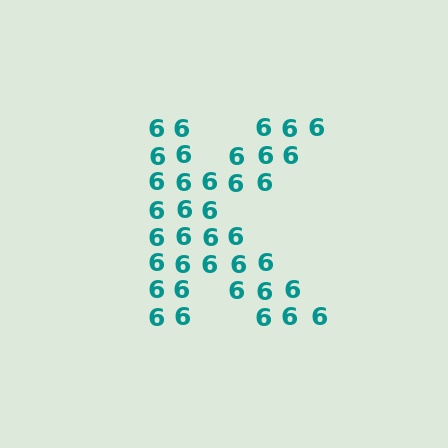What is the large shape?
The large shape is the letter K.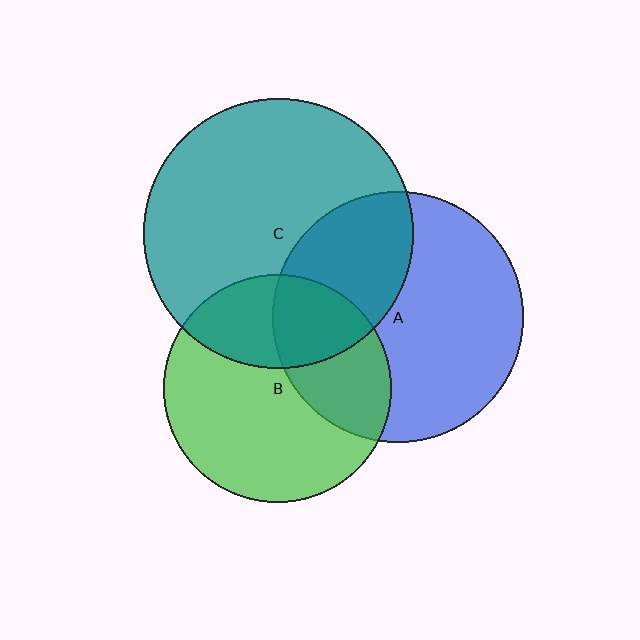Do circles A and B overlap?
Yes.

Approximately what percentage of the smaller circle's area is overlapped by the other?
Approximately 35%.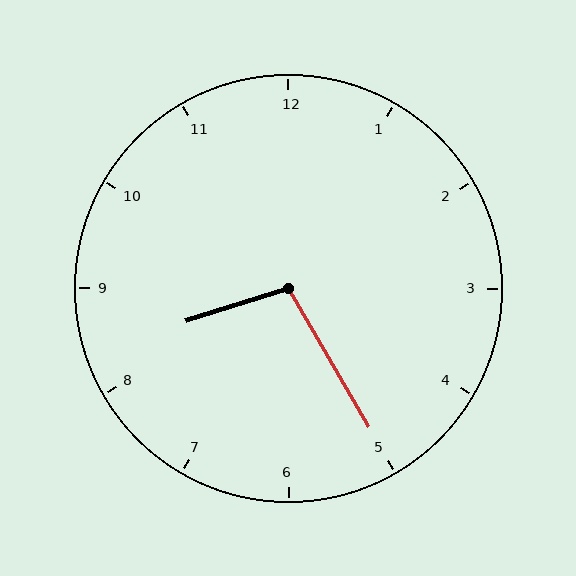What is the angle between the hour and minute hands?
Approximately 102 degrees.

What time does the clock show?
8:25.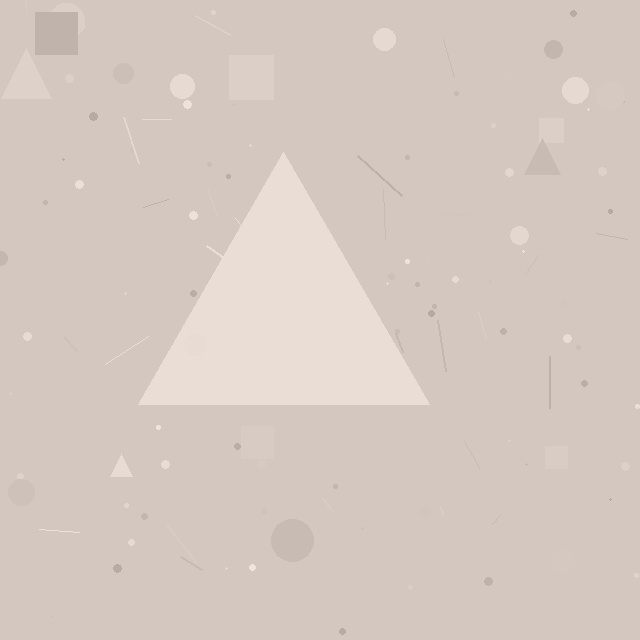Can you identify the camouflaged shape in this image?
The camouflaged shape is a triangle.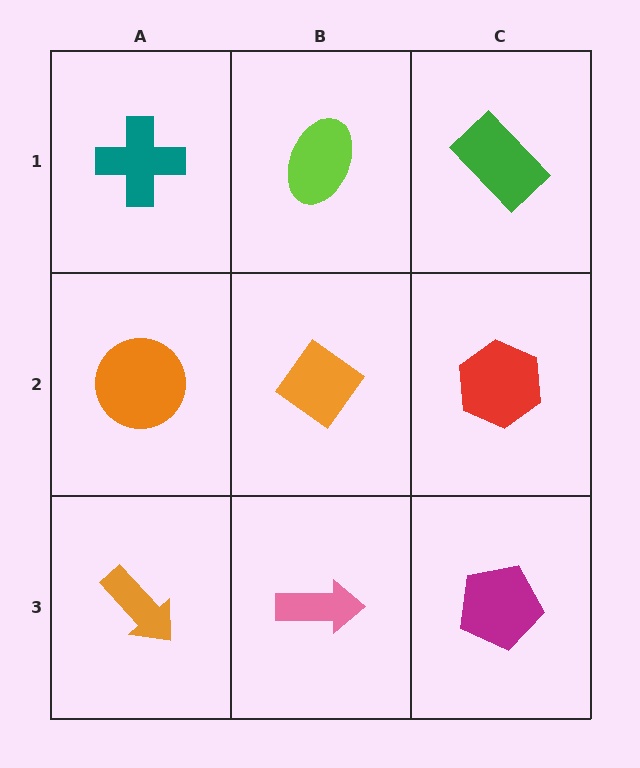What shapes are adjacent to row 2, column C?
A green rectangle (row 1, column C), a magenta pentagon (row 3, column C), an orange diamond (row 2, column B).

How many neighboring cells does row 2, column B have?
4.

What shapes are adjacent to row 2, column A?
A teal cross (row 1, column A), an orange arrow (row 3, column A), an orange diamond (row 2, column B).